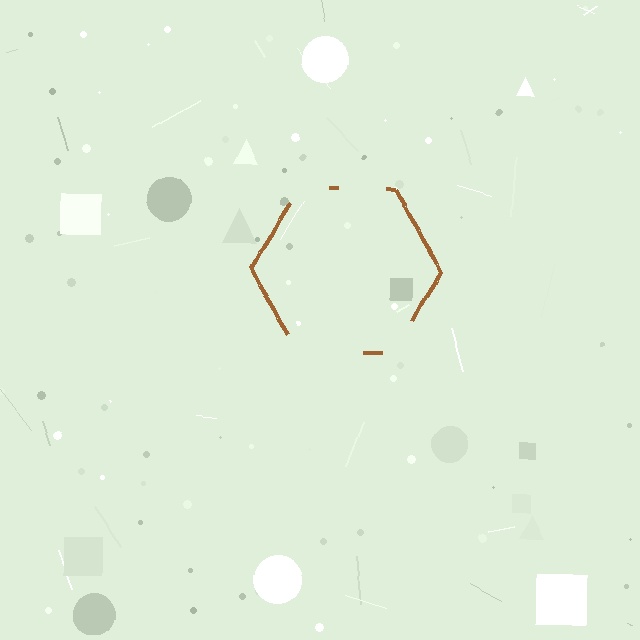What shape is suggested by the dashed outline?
The dashed outline suggests a hexagon.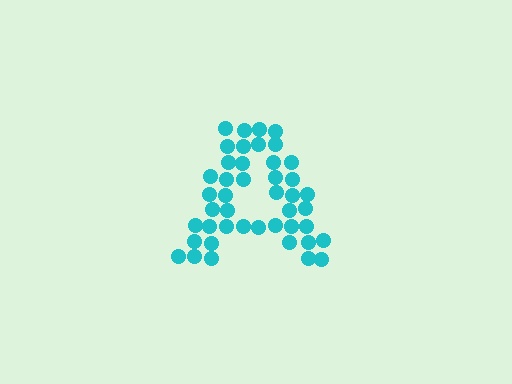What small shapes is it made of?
It is made of small circles.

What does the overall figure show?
The overall figure shows the letter A.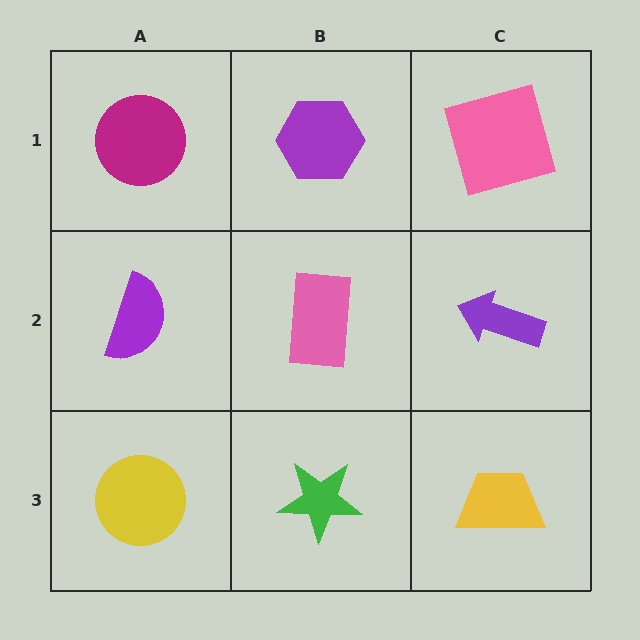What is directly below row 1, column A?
A purple semicircle.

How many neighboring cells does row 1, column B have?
3.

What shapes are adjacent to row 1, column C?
A purple arrow (row 2, column C), a purple hexagon (row 1, column B).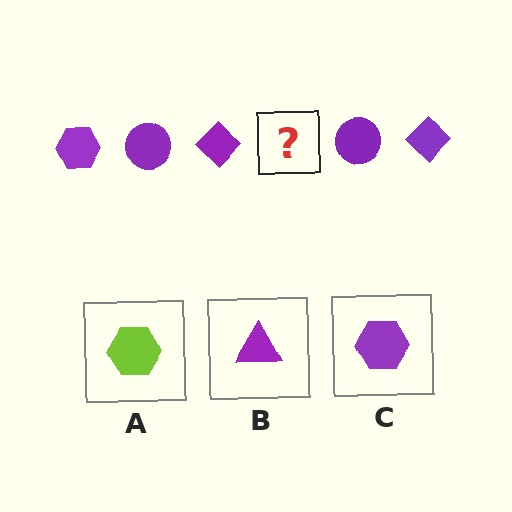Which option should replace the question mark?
Option C.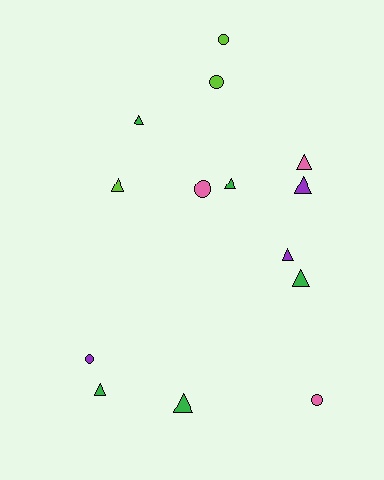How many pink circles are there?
There are 2 pink circles.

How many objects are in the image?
There are 14 objects.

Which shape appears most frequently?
Triangle, with 9 objects.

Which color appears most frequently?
Green, with 5 objects.